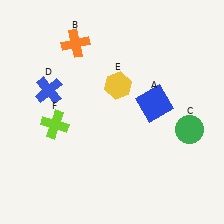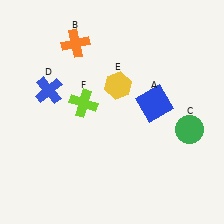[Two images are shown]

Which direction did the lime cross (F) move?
The lime cross (F) moved right.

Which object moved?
The lime cross (F) moved right.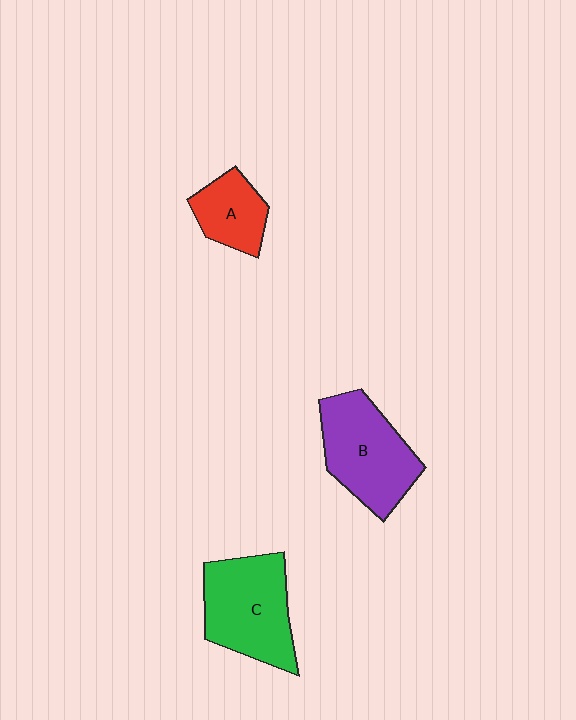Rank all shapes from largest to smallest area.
From largest to smallest: C (green), B (purple), A (red).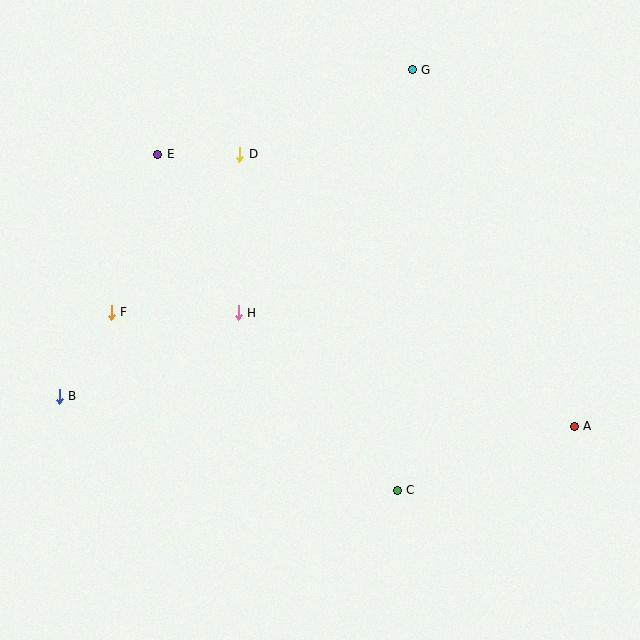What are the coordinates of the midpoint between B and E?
The midpoint between B and E is at (108, 275).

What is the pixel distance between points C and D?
The distance between C and D is 371 pixels.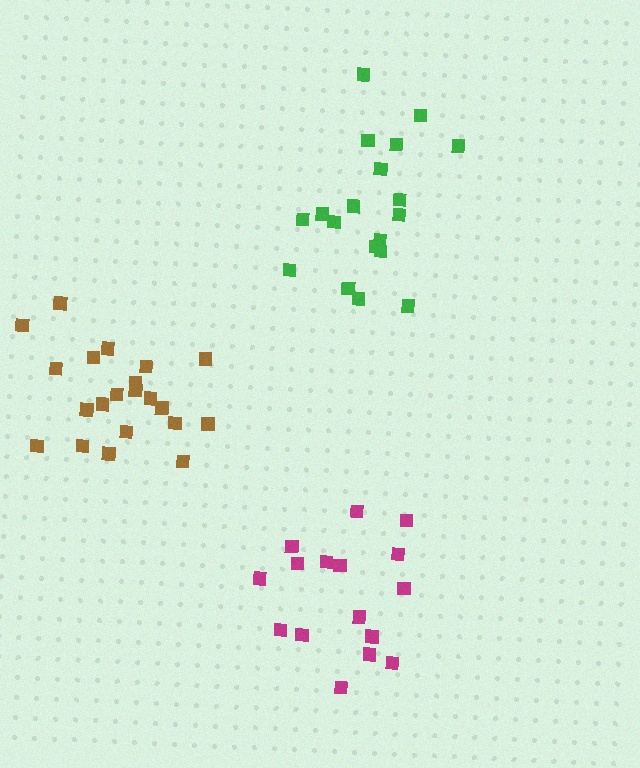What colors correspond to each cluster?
The clusters are colored: brown, magenta, green.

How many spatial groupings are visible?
There are 3 spatial groupings.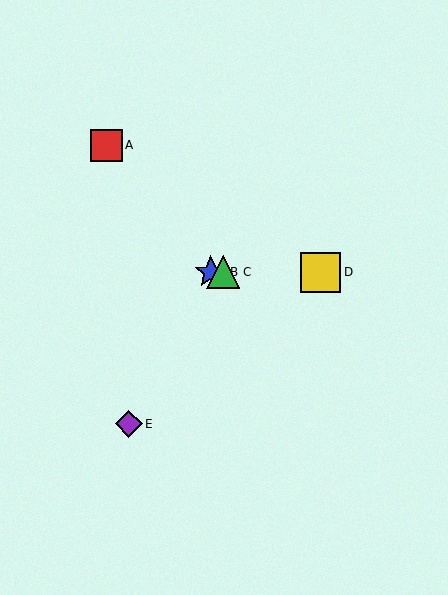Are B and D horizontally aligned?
Yes, both are at y≈272.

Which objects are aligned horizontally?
Objects B, C, D are aligned horizontally.